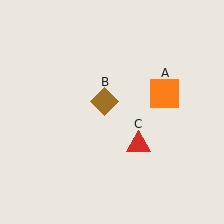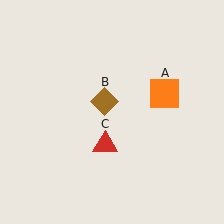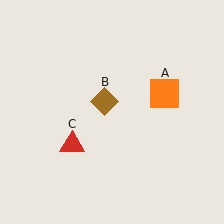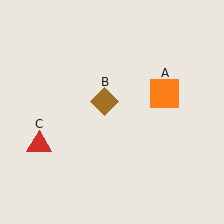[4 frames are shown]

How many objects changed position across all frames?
1 object changed position: red triangle (object C).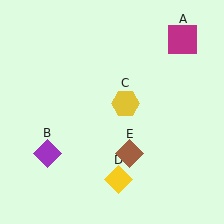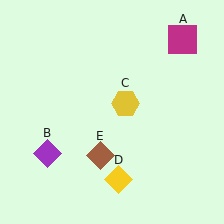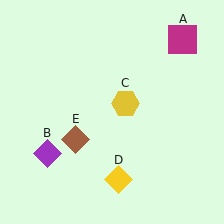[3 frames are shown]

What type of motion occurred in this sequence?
The brown diamond (object E) rotated clockwise around the center of the scene.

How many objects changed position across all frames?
1 object changed position: brown diamond (object E).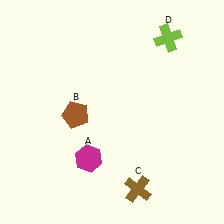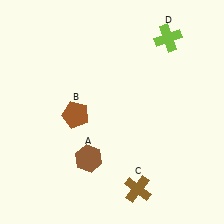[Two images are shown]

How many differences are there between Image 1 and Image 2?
There is 1 difference between the two images.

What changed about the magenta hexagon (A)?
In Image 1, A is magenta. In Image 2, it changed to brown.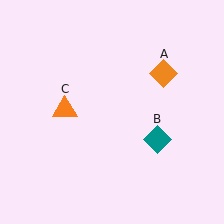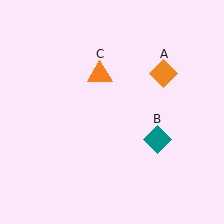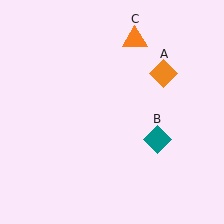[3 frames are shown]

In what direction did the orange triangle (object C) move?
The orange triangle (object C) moved up and to the right.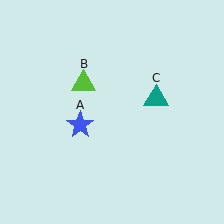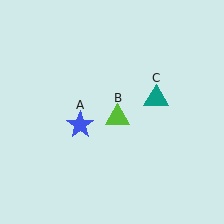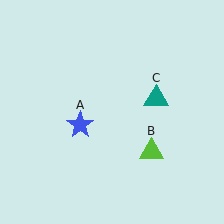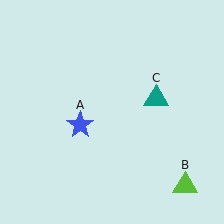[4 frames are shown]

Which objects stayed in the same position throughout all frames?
Blue star (object A) and teal triangle (object C) remained stationary.